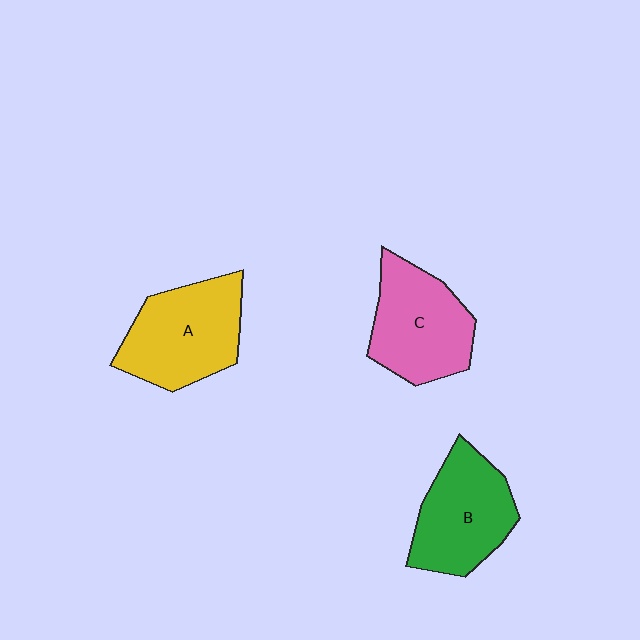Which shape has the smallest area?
Shape B (green).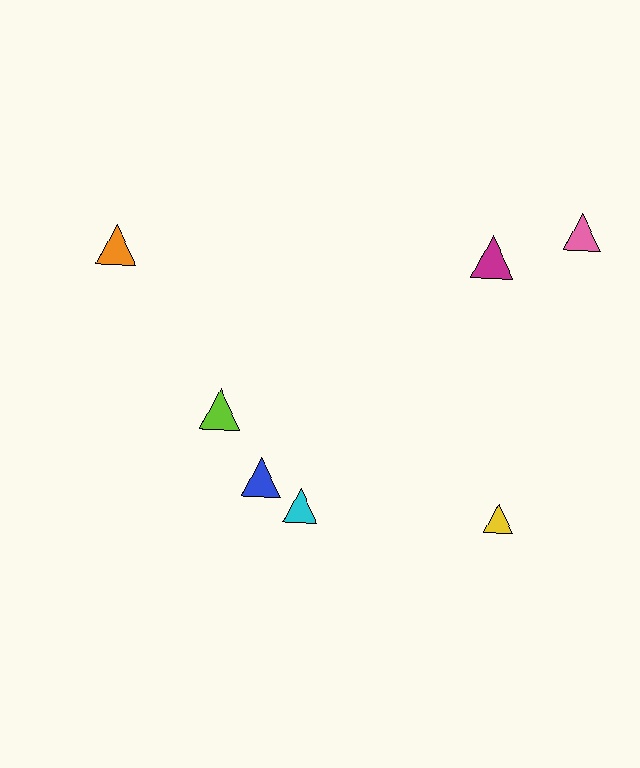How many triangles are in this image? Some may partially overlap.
There are 7 triangles.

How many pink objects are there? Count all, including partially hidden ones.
There is 1 pink object.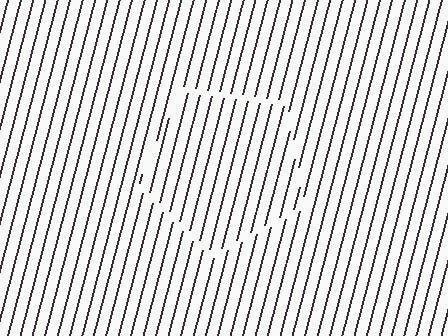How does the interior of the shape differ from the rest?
The interior of the shape contains the same grating, shifted by half a period — the contour is defined by the phase discontinuity where line-ends from the inner and outer gratings abut.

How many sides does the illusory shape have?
5 sides — the line-ends trace a pentagon.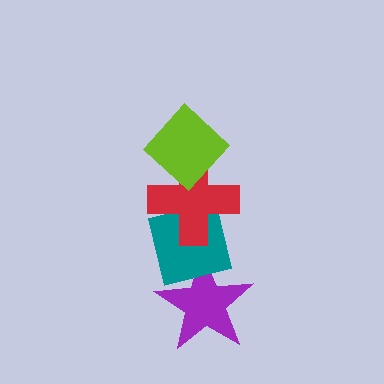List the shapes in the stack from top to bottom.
From top to bottom: the lime diamond, the red cross, the teal square, the purple star.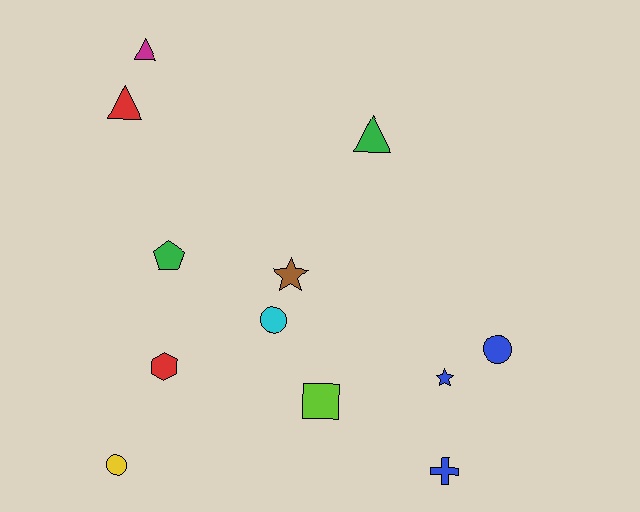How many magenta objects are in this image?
There is 1 magenta object.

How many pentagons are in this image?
There is 1 pentagon.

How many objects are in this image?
There are 12 objects.